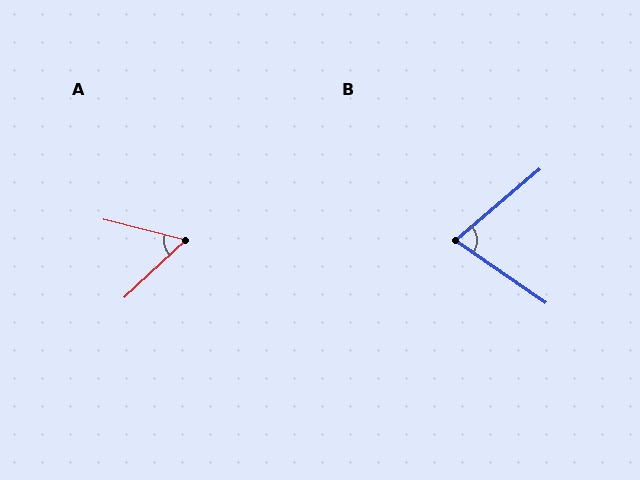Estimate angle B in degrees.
Approximately 75 degrees.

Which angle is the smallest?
A, at approximately 57 degrees.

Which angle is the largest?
B, at approximately 75 degrees.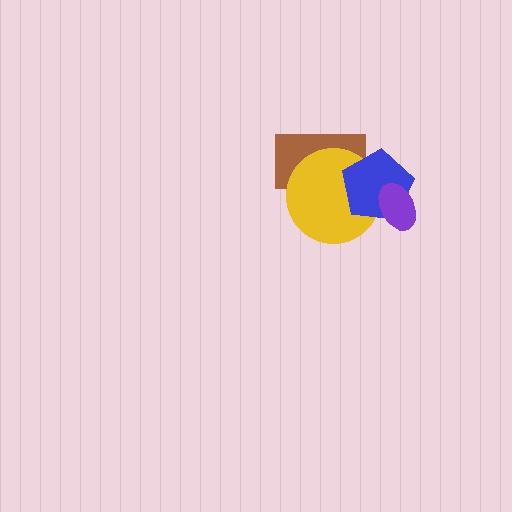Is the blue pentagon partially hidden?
Yes, it is partially covered by another shape.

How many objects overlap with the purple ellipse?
2 objects overlap with the purple ellipse.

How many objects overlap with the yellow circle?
3 objects overlap with the yellow circle.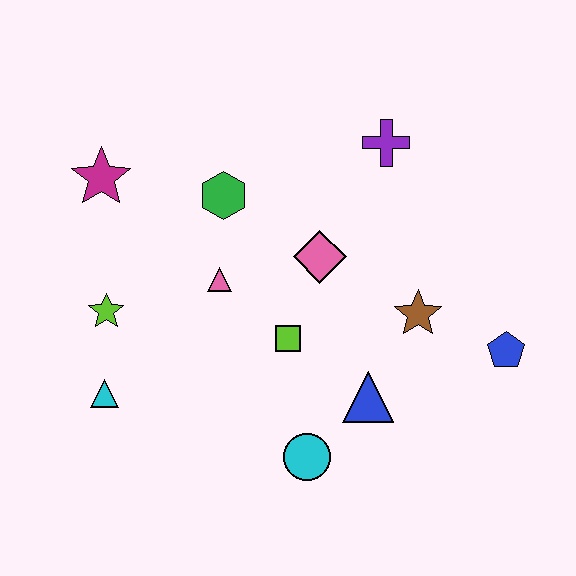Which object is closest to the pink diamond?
The lime square is closest to the pink diamond.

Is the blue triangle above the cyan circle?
Yes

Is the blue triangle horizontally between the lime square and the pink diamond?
No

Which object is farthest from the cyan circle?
The magenta star is farthest from the cyan circle.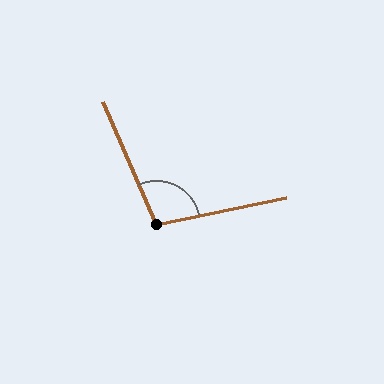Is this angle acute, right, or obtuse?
It is obtuse.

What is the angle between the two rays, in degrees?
Approximately 102 degrees.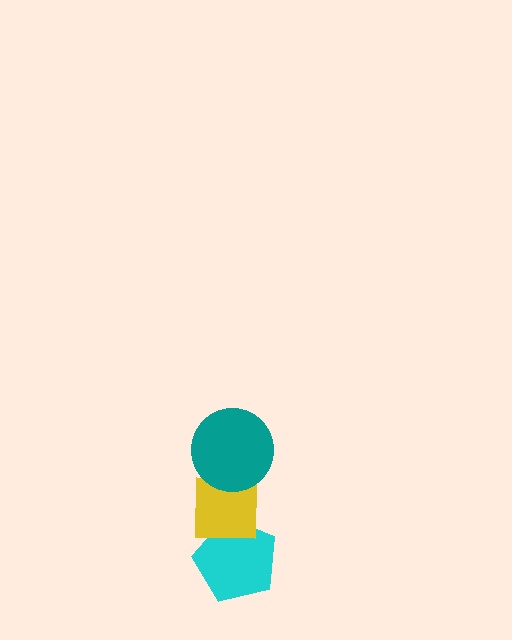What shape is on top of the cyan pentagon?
The yellow square is on top of the cyan pentagon.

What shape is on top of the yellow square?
The teal circle is on top of the yellow square.